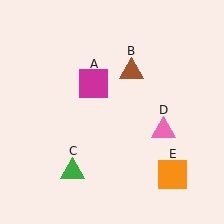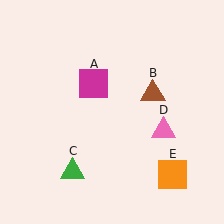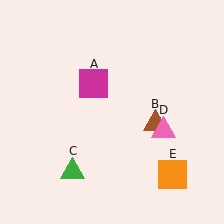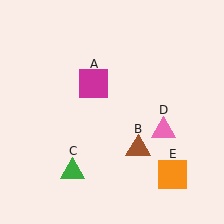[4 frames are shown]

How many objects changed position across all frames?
1 object changed position: brown triangle (object B).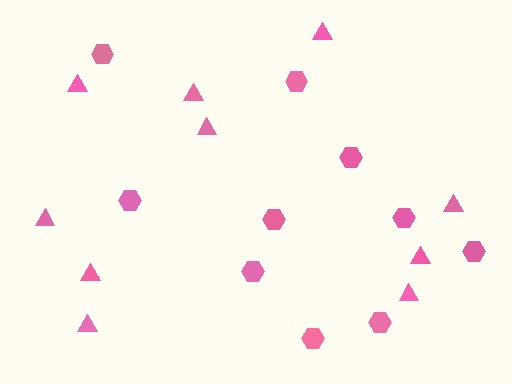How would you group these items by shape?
There are 2 groups: one group of hexagons (10) and one group of triangles (10).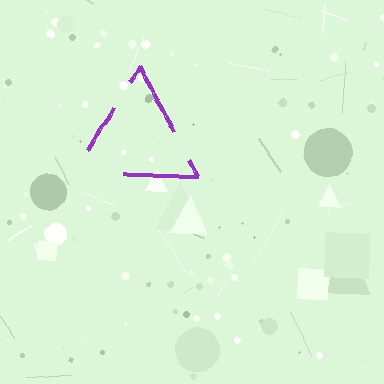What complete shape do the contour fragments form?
The contour fragments form a triangle.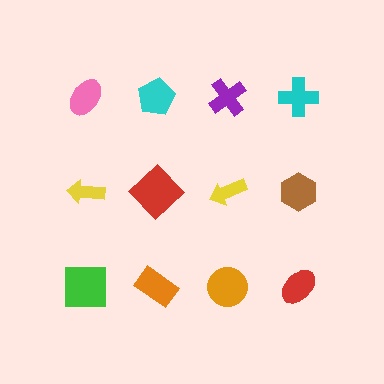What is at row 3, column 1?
A green square.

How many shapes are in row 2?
4 shapes.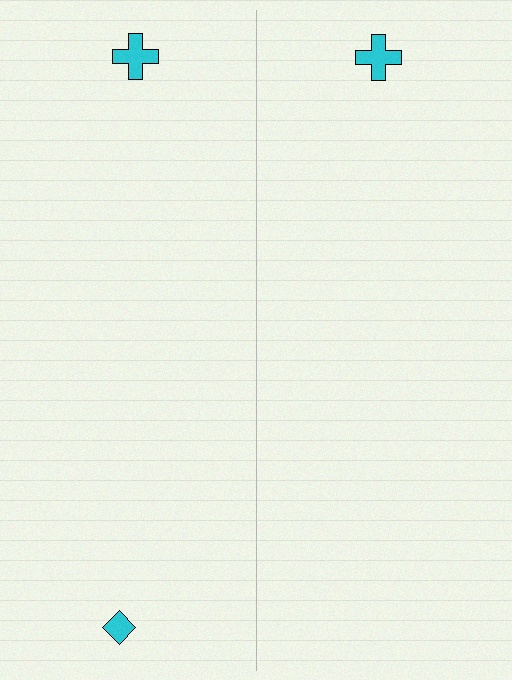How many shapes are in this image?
There are 3 shapes in this image.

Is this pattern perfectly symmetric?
No, the pattern is not perfectly symmetric. A cyan diamond is missing from the right side.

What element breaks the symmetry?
A cyan diamond is missing from the right side.